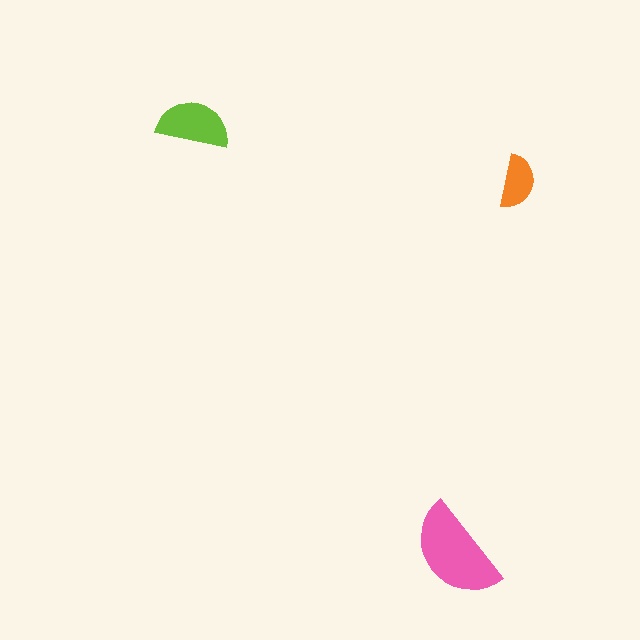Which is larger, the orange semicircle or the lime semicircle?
The lime one.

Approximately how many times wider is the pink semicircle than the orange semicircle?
About 2 times wider.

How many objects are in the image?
There are 3 objects in the image.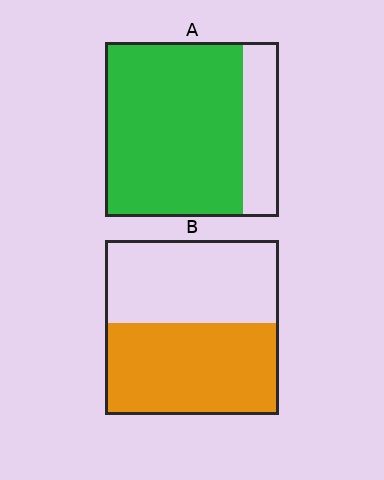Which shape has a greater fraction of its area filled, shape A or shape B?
Shape A.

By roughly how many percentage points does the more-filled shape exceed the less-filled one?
By roughly 25 percentage points (A over B).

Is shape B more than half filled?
Roughly half.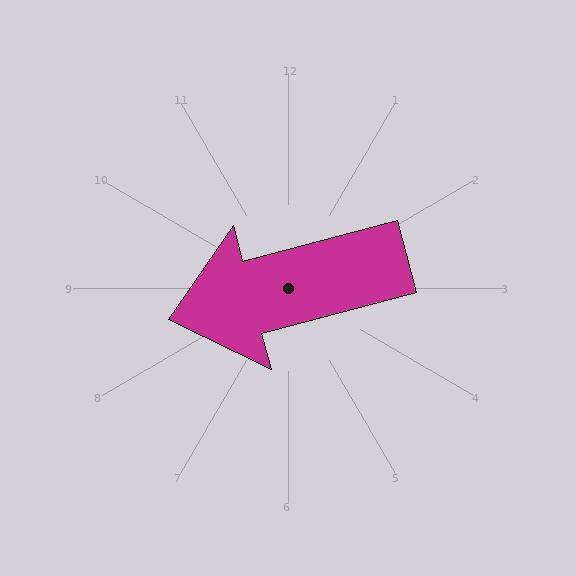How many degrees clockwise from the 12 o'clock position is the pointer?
Approximately 255 degrees.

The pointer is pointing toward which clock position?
Roughly 9 o'clock.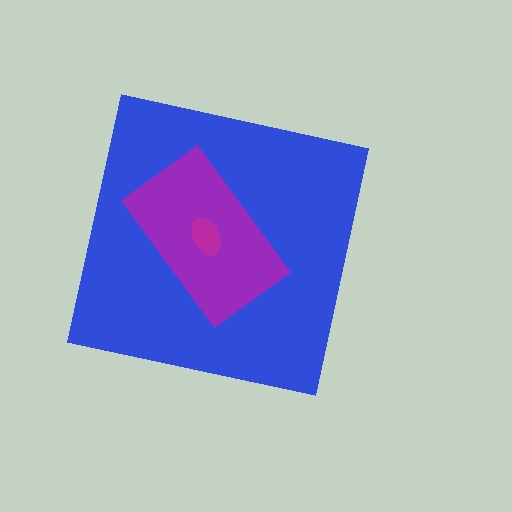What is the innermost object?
The magenta ellipse.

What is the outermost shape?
The blue square.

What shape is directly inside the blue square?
The purple rectangle.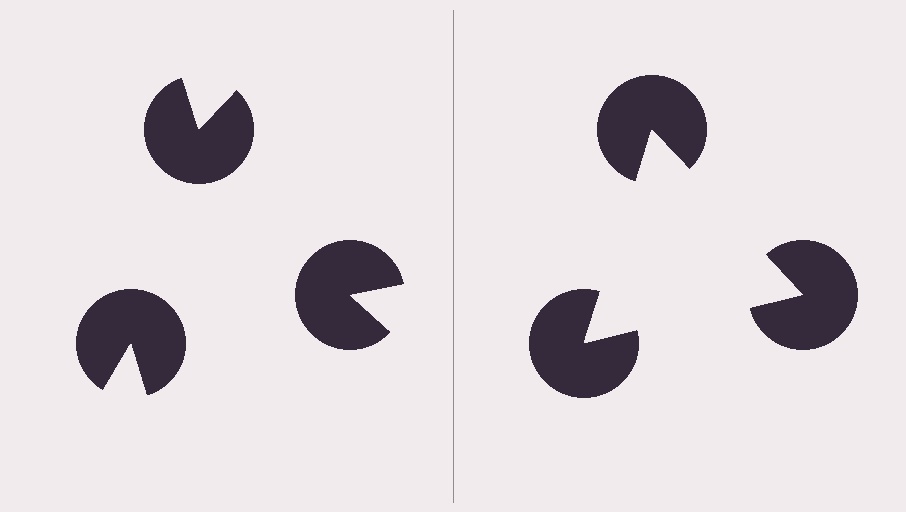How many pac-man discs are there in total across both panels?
6 — 3 on each side.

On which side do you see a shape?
An illusory triangle appears on the right side. On the left side the wedge cuts are rotated, so no coherent shape forms.